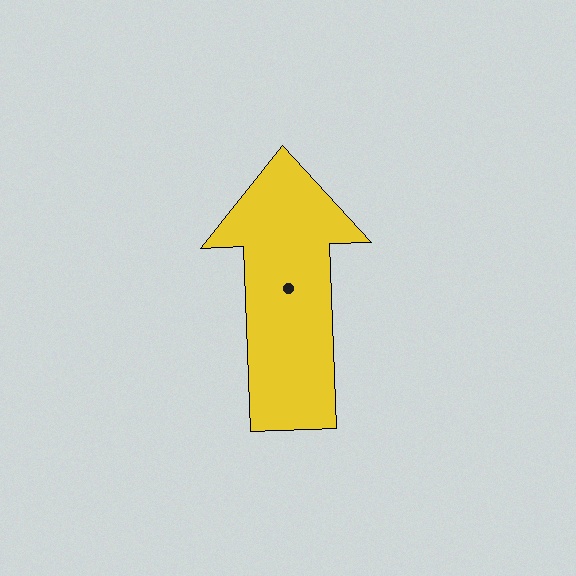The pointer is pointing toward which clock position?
Roughly 12 o'clock.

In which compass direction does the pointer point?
North.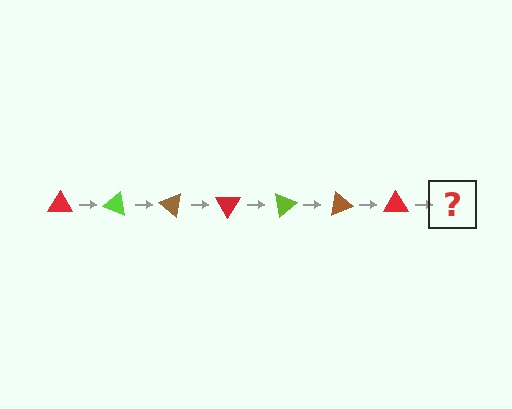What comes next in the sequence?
The next element should be a lime triangle, rotated 140 degrees from the start.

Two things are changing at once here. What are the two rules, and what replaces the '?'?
The two rules are that it rotates 20 degrees each step and the color cycles through red, lime, and brown. The '?' should be a lime triangle, rotated 140 degrees from the start.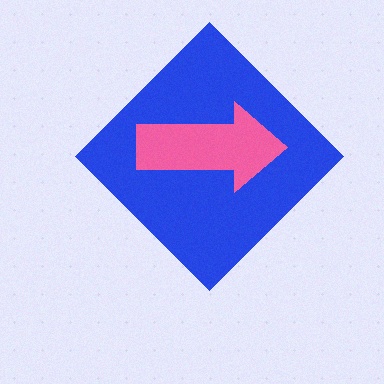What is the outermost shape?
The blue diamond.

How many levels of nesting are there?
2.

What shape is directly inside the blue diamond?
The pink arrow.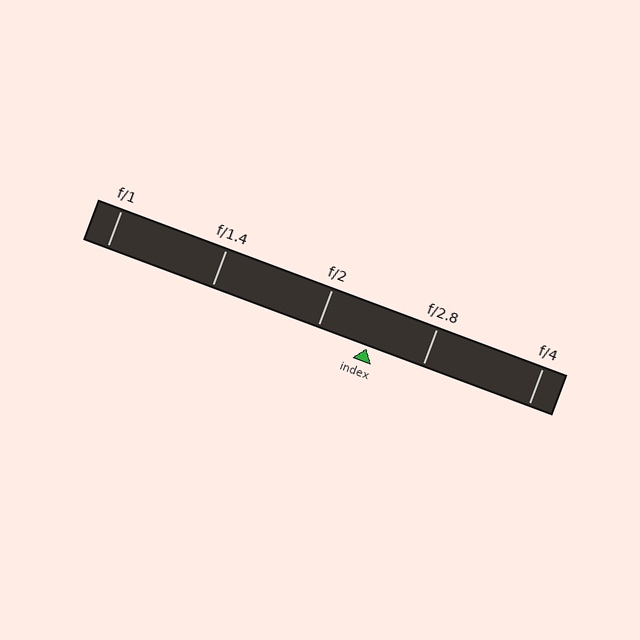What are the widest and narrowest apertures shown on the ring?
The widest aperture shown is f/1 and the narrowest is f/4.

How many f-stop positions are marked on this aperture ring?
There are 5 f-stop positions marked.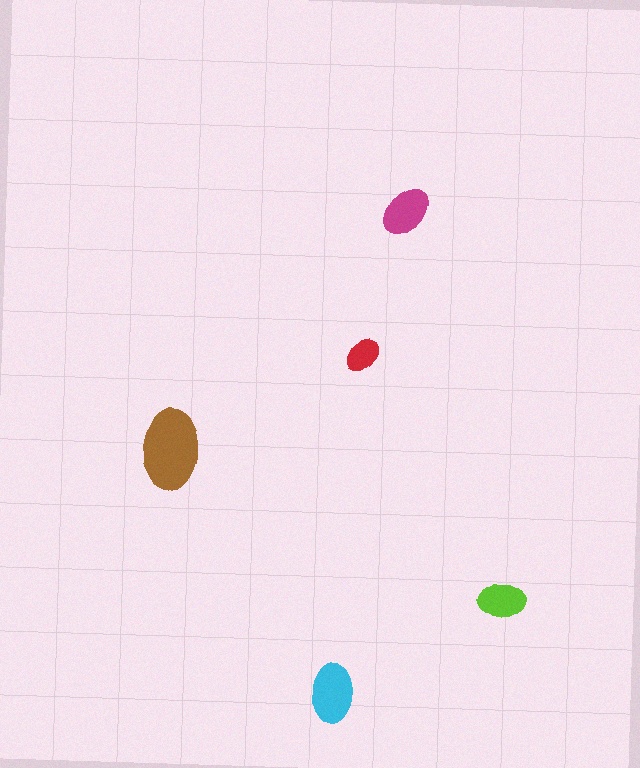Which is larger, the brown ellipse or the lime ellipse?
The brown one.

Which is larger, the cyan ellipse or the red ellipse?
The cyan one.